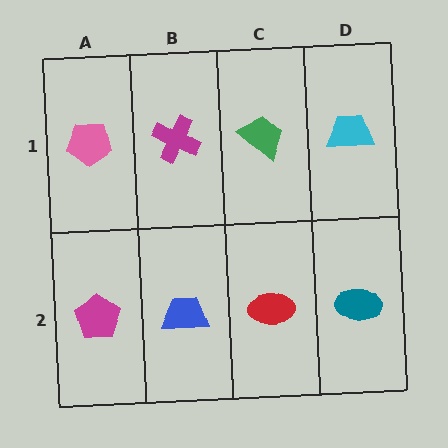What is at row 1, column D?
A cyan trapezoid.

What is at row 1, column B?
A magenta cross.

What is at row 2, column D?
A teal ellipse.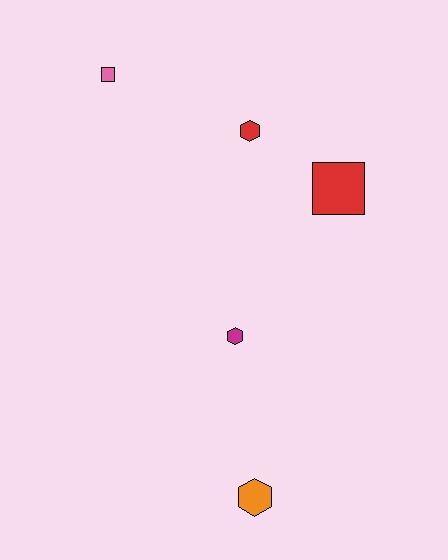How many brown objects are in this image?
There are no brown objects.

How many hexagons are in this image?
There are 3 hexagons.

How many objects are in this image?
There are 5 objects.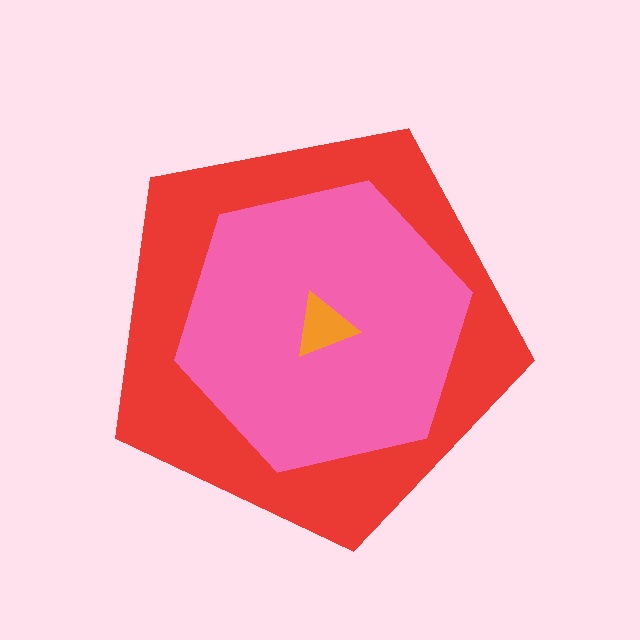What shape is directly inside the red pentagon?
The pink hexagon.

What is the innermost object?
The orange triangle.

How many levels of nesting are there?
3.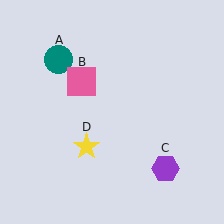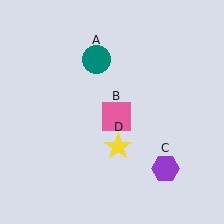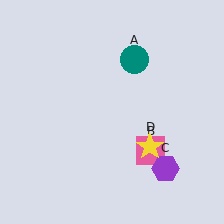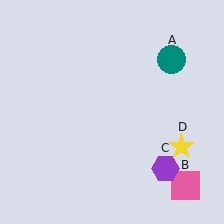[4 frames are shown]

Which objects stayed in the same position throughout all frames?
Purple hexagon (object C) remained stationary.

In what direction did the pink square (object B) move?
The pink square (object B) moved down and to the right.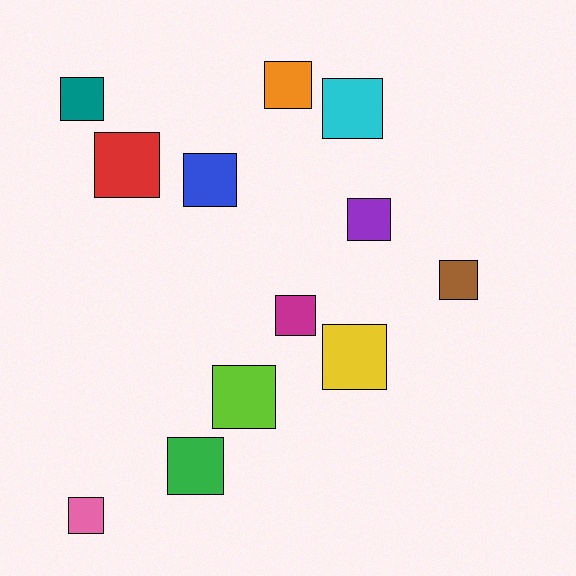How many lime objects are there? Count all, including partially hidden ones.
There is 1 lime object.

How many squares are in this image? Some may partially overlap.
There are 12 squares.